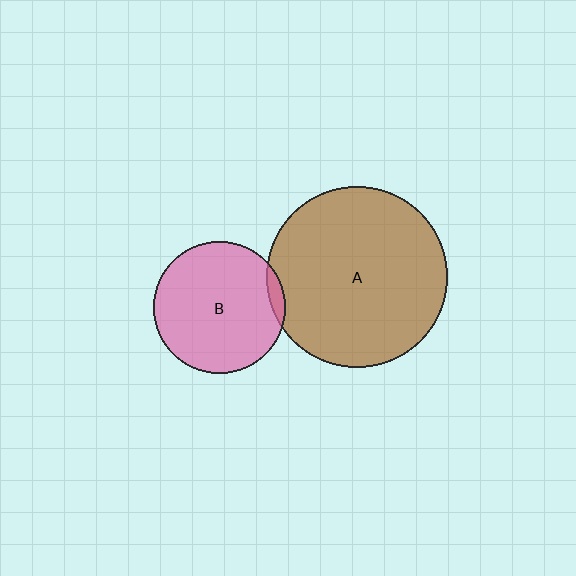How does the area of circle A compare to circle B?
Approximately 1.9 times.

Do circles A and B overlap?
Yes.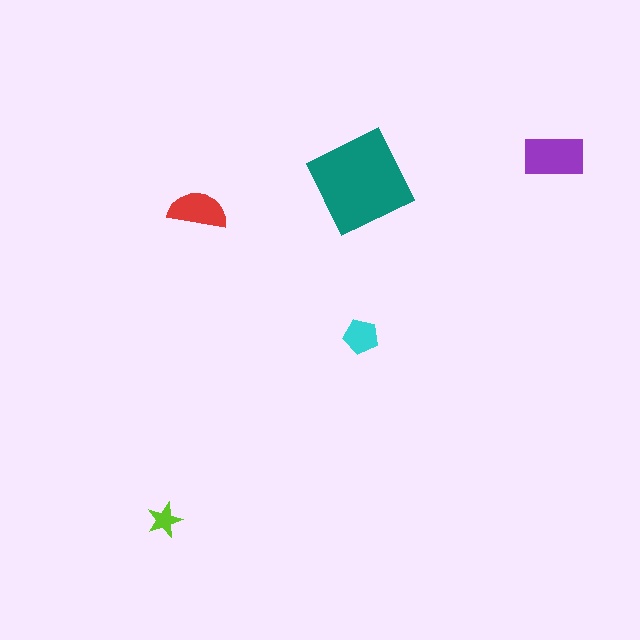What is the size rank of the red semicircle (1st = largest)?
3rd.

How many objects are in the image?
There are 5 objects in the image.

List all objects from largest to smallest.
The teal diamond, the purple rectangle, the red semicircle, the cyan pentagon, the lime star.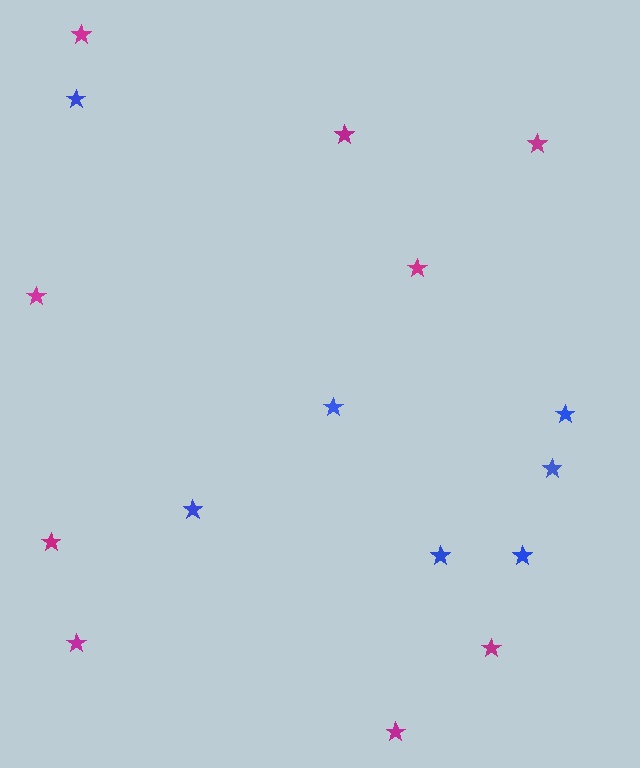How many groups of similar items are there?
There are 2 groups: one group of blue stars (7) and one group of magenta stars (9).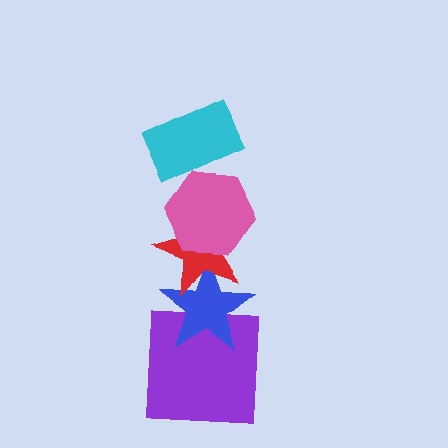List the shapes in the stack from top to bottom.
From top to bottom: the cyan rectangle, the pink hexagon, the red star, the blue star, the purple square.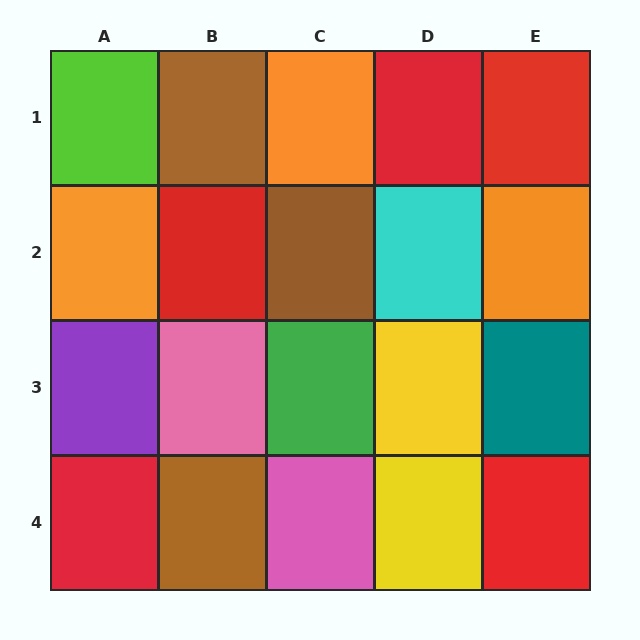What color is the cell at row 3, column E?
Teal.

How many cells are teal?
1 cell is teal.